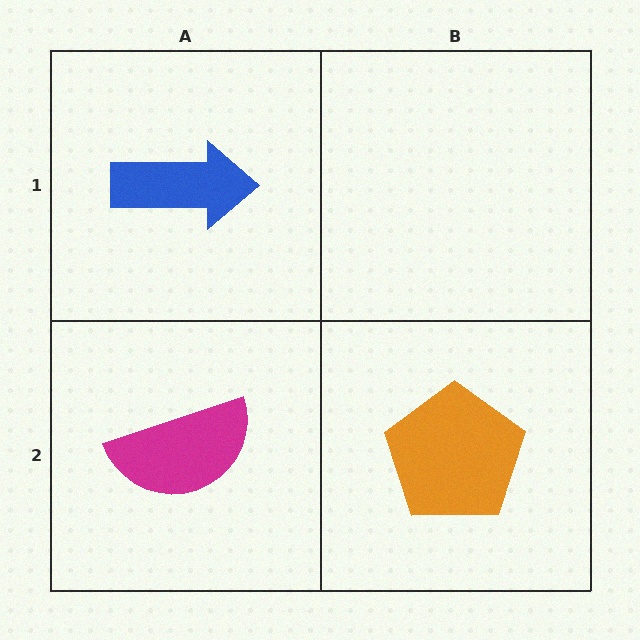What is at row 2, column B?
An orange pentagon.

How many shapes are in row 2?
2 shapes.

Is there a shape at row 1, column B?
No, that cell is empty.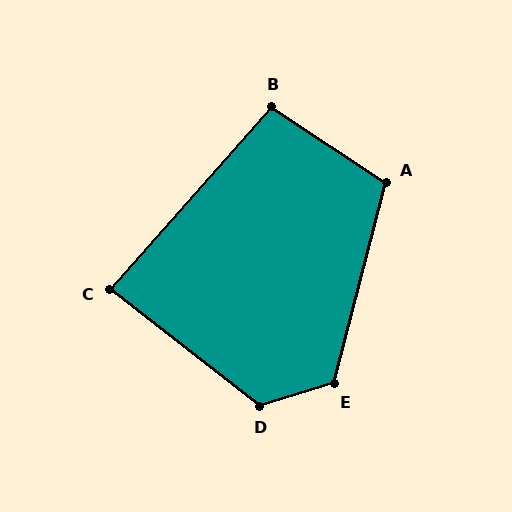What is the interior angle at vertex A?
Approximately 109 degrees (obtuse).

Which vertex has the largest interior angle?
D, at approximately 126 degrees.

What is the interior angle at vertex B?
Approximately 98 degrees (obtuse).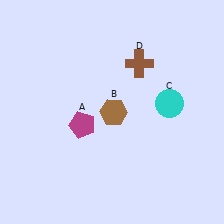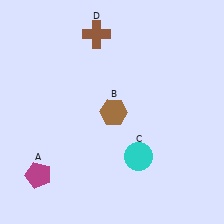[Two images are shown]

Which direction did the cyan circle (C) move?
The cyan circle (C) moved down.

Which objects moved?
The objects that moved are: the magenta pentagon (A), the cyan circle (C), the brown cross (D).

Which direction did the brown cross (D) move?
The brown cross (D) moved left.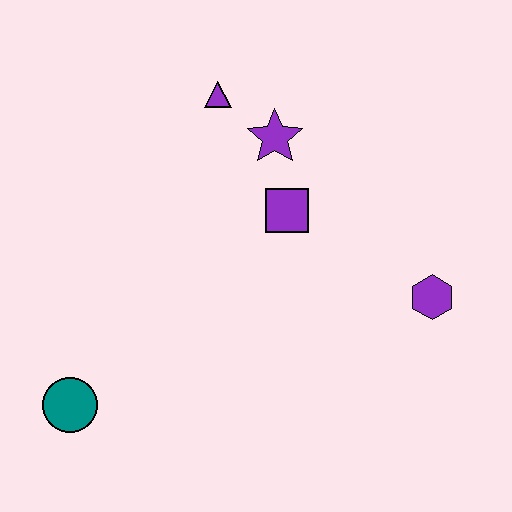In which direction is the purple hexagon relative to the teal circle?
The purple hexagon is to the right of the teal circle.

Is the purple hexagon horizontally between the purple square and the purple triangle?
No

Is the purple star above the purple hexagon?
Yes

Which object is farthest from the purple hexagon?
The teal circle is farthest from the purple hexagon.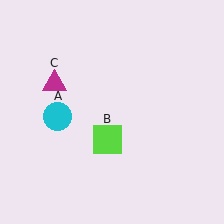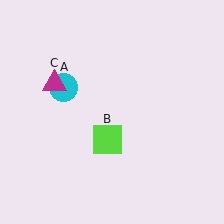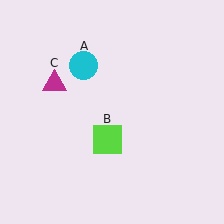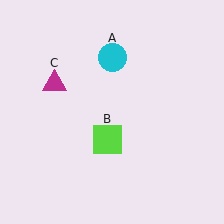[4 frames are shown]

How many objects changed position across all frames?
1 object changed position: cyan circle (object A).